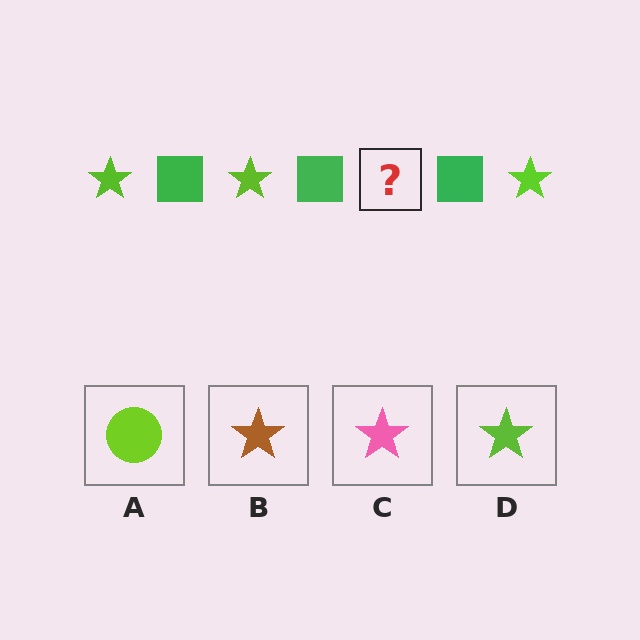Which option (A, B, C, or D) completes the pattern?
D.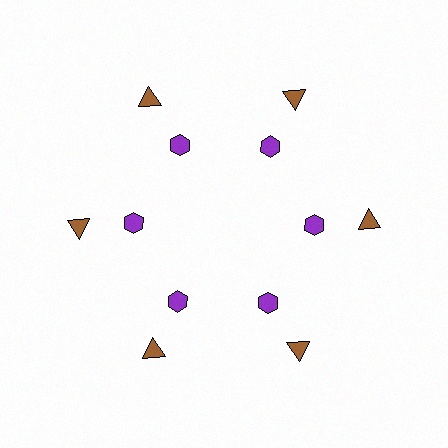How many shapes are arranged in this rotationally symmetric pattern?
There are 12 shapes, arranged in 6 groups of 2.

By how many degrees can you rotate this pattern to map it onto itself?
The pattern maps onto itself every 60 degrees of rotation.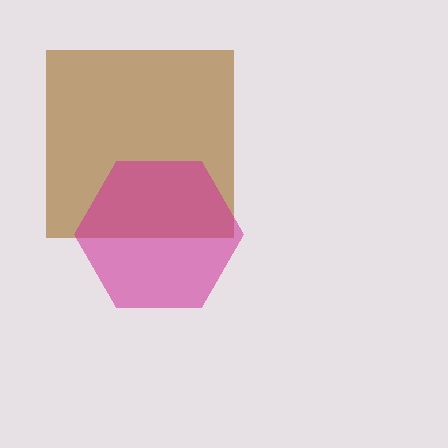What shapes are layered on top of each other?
The layered shapes are: a brown square, a magenta hexagon.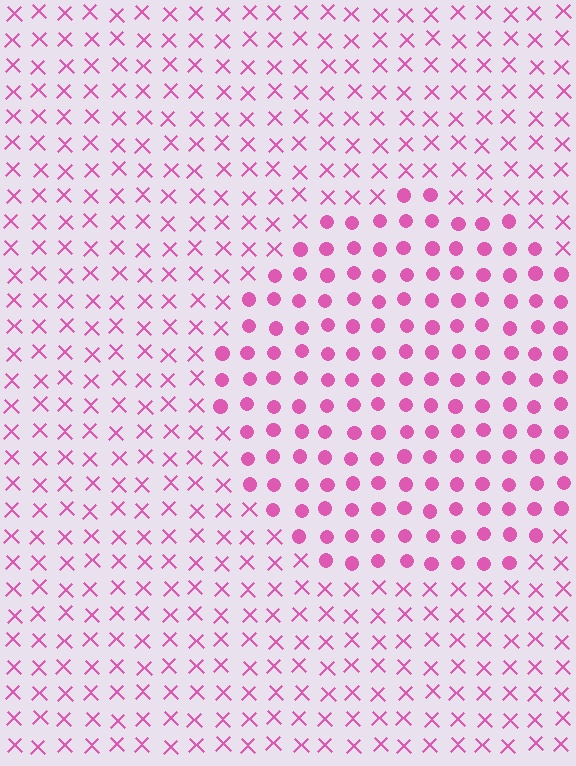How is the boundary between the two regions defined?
The boundary is defined by a change in element shape: circles inside vs. X marks outside. All elements share the same color and spacing.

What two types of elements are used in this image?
The image uses circles inside the circle region and X marks outside it.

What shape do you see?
I see a circle.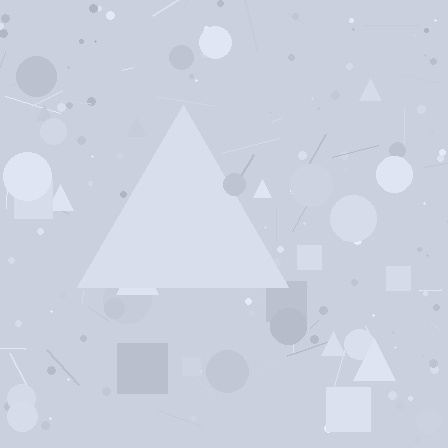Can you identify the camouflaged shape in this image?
The camouflaged shape is a triangle.